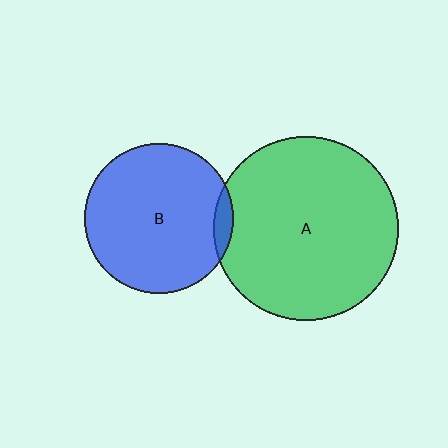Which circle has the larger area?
Circle A (green).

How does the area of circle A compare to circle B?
Approximately 1.5 times.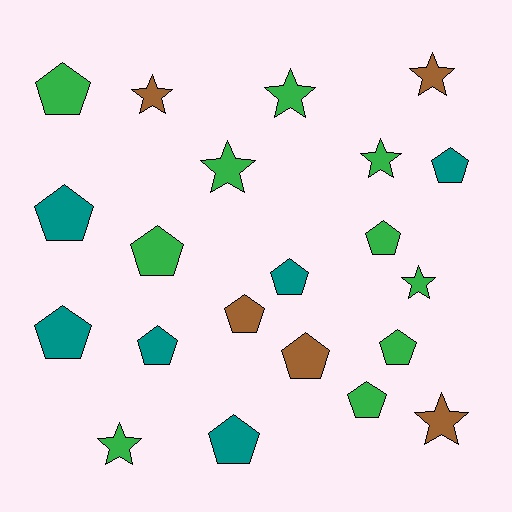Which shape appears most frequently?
Pentagon, with 13 objects.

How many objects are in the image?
There are 21 objects.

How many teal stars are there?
There are no teal stars.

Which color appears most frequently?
Green, with 10 objects.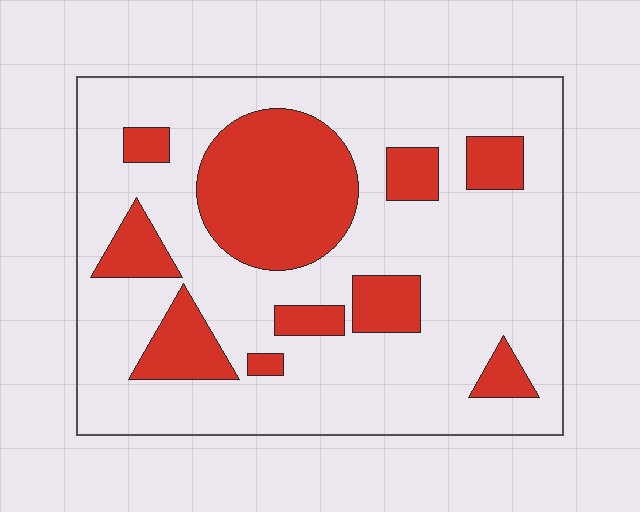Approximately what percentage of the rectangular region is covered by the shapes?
Approximately 25%.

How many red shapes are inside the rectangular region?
10.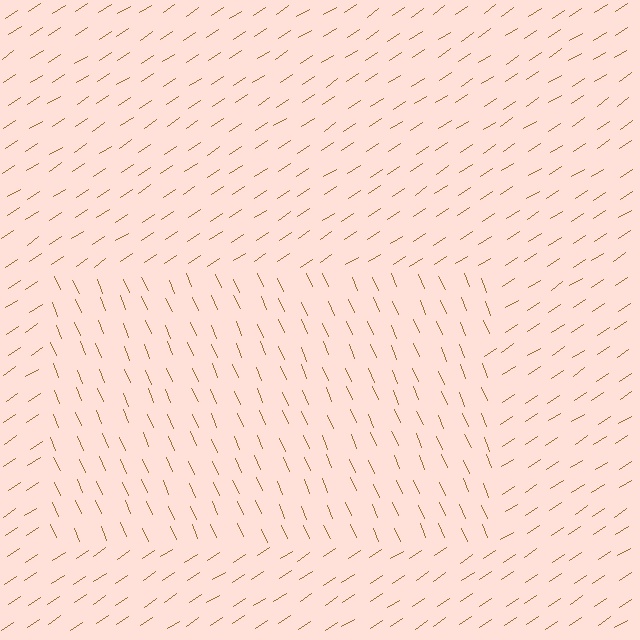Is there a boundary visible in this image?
Yes, there is a texture boundary formed by a change in line orientation.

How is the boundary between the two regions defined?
The boundary is defined purely by a change in line orientation (approximately 80 degrees difference). All lines are the same color and thickness.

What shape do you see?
I see a rectangle.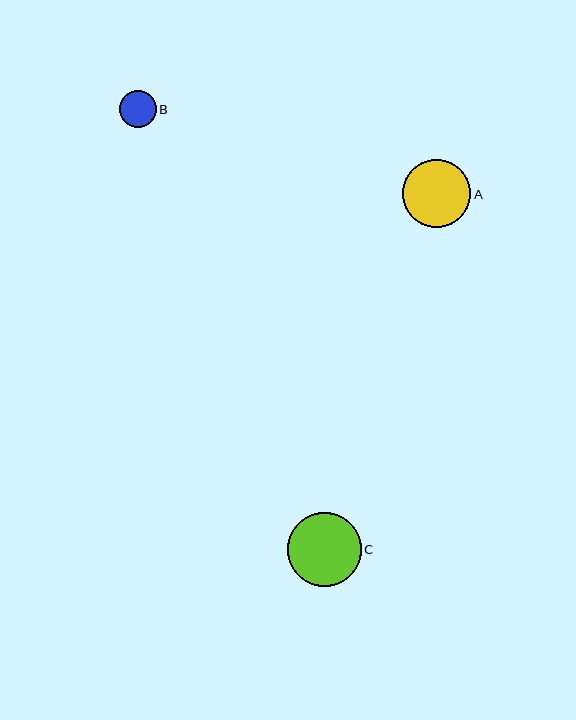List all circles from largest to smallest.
From largest to smallest: C, A, B.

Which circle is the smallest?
Circle B is the smallest with a size of approximately 37 pixels.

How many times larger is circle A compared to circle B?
Circle A is approximately 1.8 times the size of circle B.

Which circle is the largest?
Circle C is the largest with a size of approximately 74 pixels.